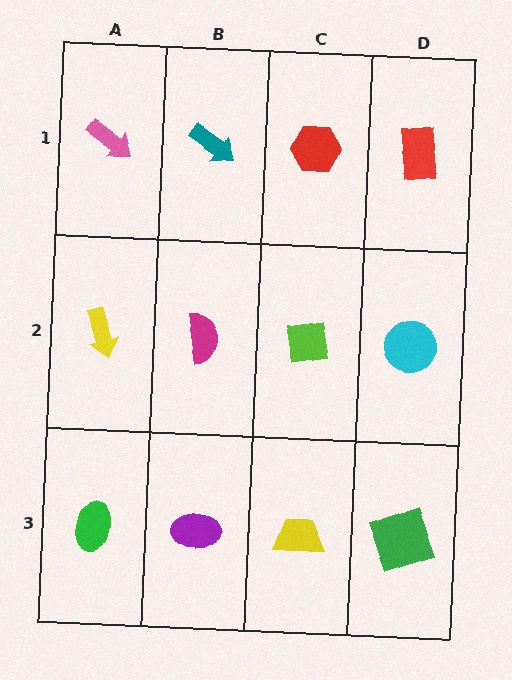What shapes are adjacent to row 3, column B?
A magenta semicircle (row 2, column B), a green ellipse (row 3, column A), a yellow trapezoid (row 3, column C).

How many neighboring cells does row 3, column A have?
2.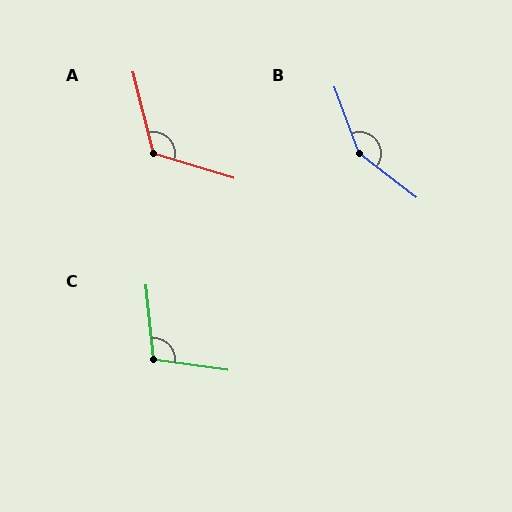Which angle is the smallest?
C, at approximately 104 degrees.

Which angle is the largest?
B, at approximately 148 degrees.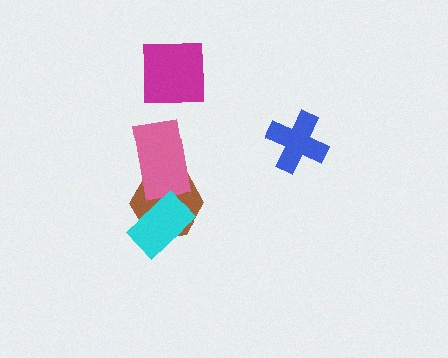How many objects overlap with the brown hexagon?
2 objects overlap with the brown hexagon.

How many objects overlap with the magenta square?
0 objects overlap with the magenta square.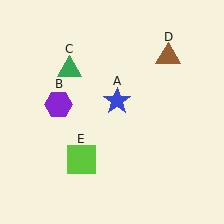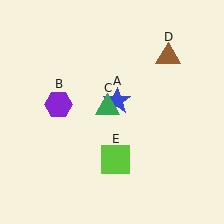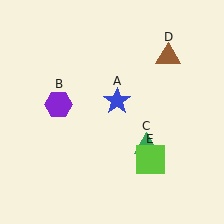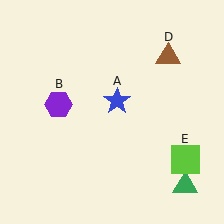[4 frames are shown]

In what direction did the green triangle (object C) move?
The green triangle (object C) moved down and to the right.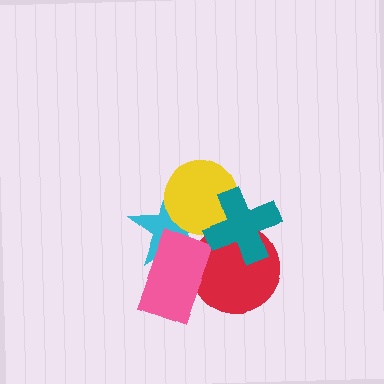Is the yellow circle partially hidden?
Yes, it is partially covered by another shape.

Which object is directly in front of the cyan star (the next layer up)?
The yellow circle is directly in front of the cyan star.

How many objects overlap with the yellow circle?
2 objects overlap with the yellow circle.